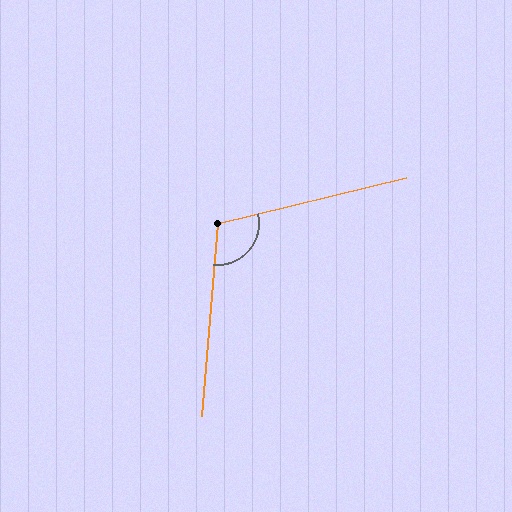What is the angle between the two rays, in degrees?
Approximately 108 degrees.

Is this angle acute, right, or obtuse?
It is obtuse.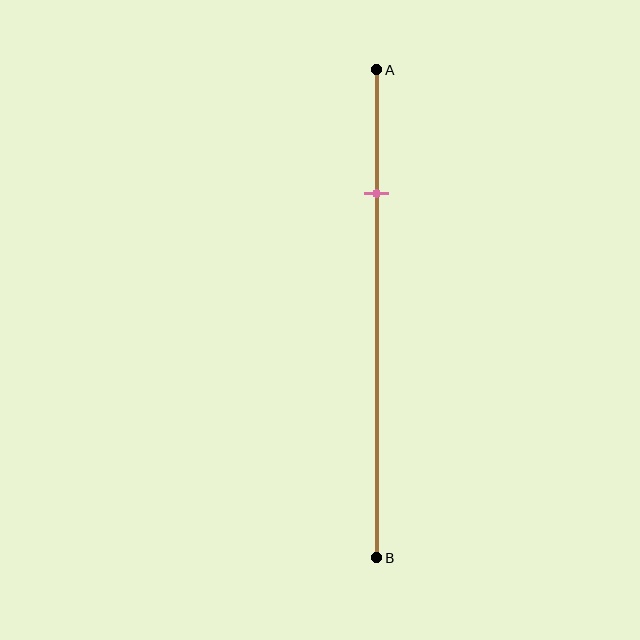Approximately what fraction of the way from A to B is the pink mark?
The pink mark is approximately 25% of the way from A to B.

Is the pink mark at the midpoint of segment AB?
No, the mark is at about 25% from A, not at the 50% midpoint.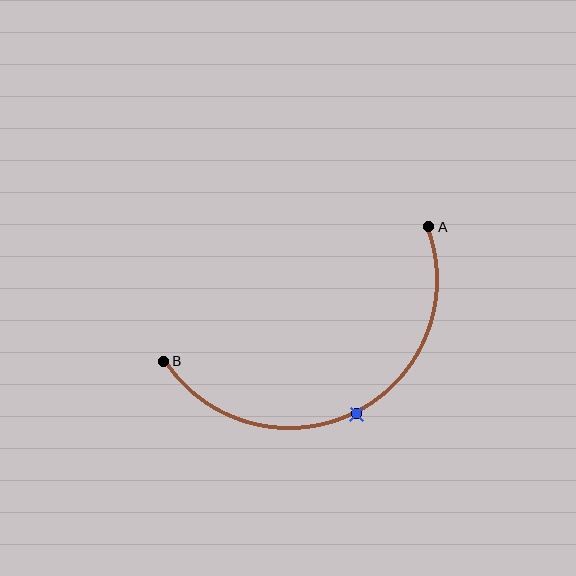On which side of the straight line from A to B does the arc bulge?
The arc bulges below the straight line connecting A and B.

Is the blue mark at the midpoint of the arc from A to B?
Yes. The blue mark lies on the arc at equal arc-length from both A and B — it is the arc midpoint.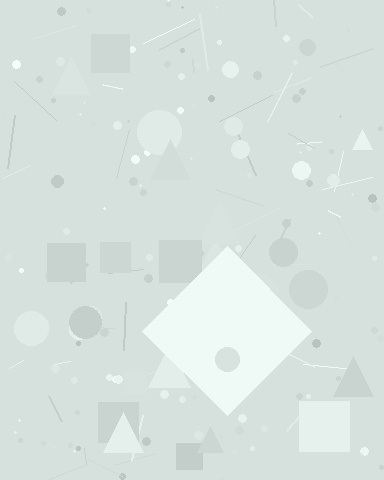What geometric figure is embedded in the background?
A diamond is embedded in the background.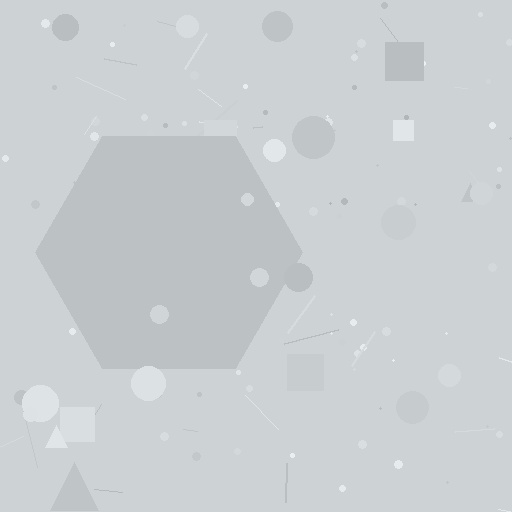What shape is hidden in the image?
A hexagon is hidden in the image.